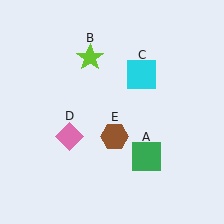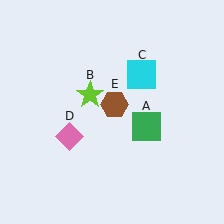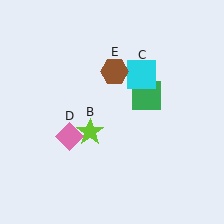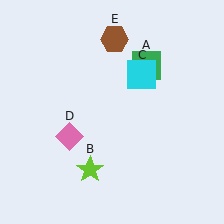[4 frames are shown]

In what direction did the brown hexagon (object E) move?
The brown hexagon (object E) moved up.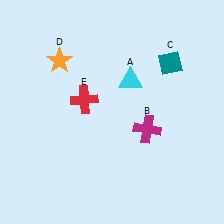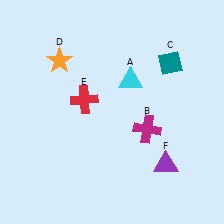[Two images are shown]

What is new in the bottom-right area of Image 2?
A purple triangle (F) was added in the bottom-right area of Image 2.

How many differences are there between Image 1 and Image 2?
There is 1 difference between the two images.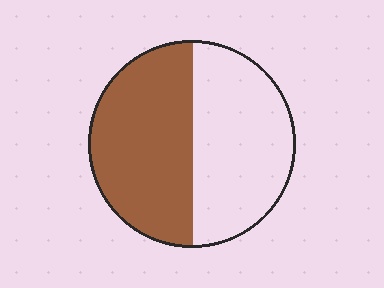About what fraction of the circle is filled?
About one half (1/2).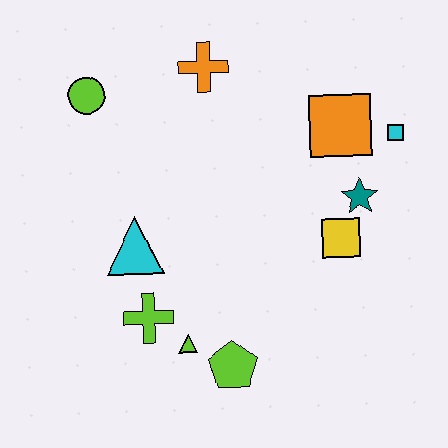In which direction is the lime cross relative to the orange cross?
The lime cross is below the orange cross.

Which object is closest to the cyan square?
The orange square is closest to the cyan square.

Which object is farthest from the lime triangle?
The cyan square is farthest from the lime triangle.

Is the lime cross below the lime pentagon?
No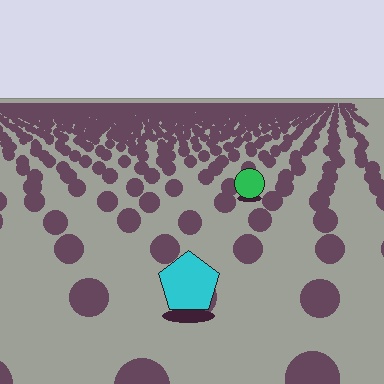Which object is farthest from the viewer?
The green circle is farthest from the viewer. It appears smaller and the ground texture around it is denser.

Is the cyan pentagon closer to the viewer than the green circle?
Yes. The cyan pentagon is closer — you can tell from the texture gradient: the ground texture is coarser near it.